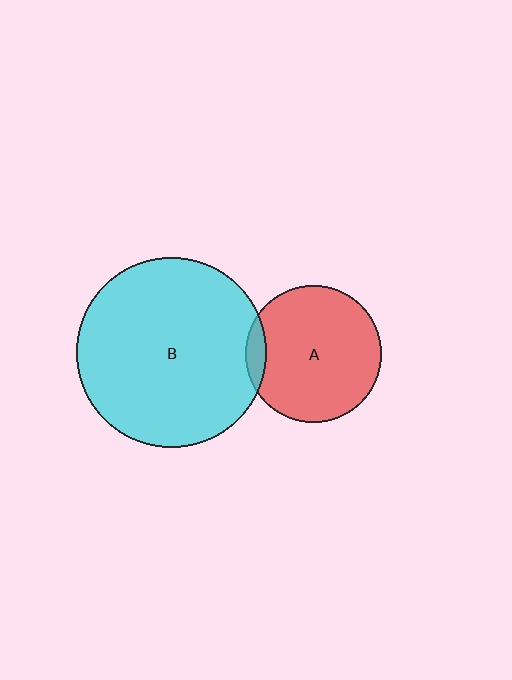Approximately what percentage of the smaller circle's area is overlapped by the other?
Approximately 10%.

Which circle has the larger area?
Circle B (cyan).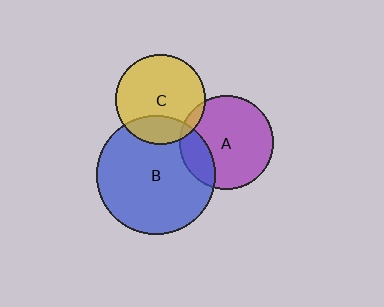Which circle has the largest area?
Circle B (blue).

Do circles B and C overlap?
Yes.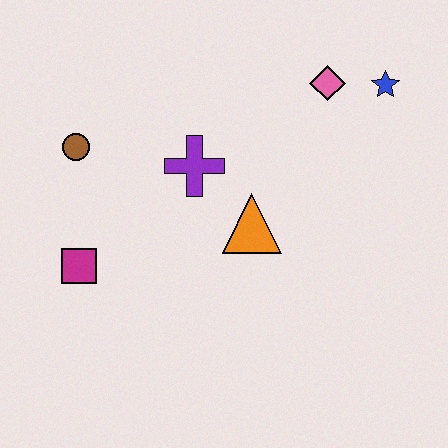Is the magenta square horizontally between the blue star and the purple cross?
No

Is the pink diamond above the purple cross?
Yes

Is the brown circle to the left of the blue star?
Yes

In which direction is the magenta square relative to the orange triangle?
The magenta square is to the left of the orange triangle.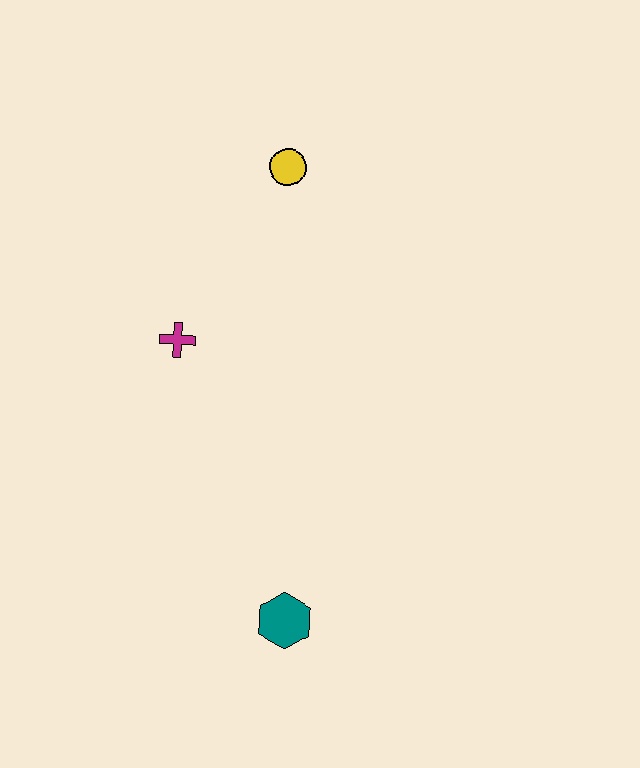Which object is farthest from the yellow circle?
The teal hexagon is farthest from the yellow circle.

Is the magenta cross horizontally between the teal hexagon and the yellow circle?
No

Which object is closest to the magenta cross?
The yellow circle is closest to the magenta cross.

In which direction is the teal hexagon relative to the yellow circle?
The teal hexagon is below the yellow circle.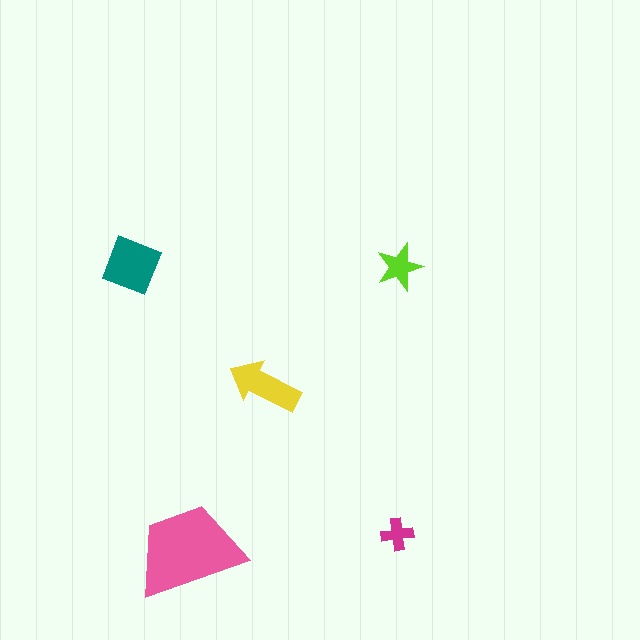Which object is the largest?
The pink trapezoid.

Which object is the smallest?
The magenta cross.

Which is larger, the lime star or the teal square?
The teal square.